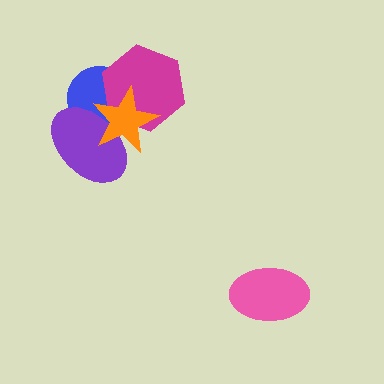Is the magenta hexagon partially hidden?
Yes, it is partially covered by another shape.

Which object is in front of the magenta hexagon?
The orange star is in front of the magenta hexagon.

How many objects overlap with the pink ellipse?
0 objects overlap with the pink ellipse.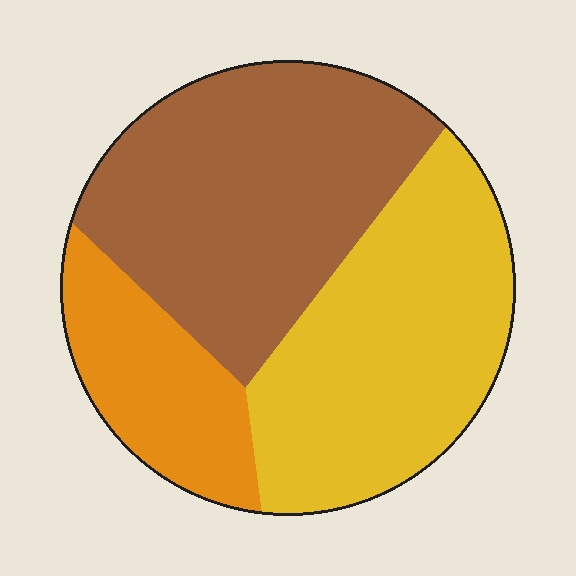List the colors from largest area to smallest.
From largest to smallest: brown, yellow, orange.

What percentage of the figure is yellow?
Yellow takes up about two fifths (2/5) of the figure.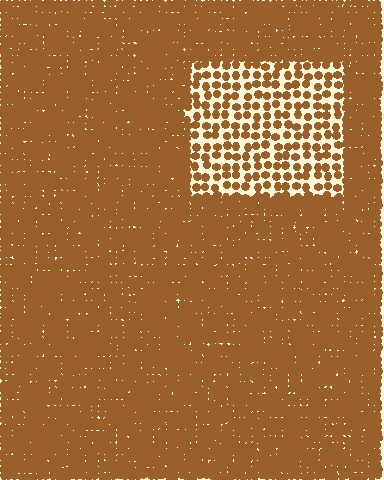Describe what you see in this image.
The image contains small brown elements arranged at two different densities. A rectangle-shaped region is visible where the elements are less densely packed than the surrounding area.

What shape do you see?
I see a rectangle.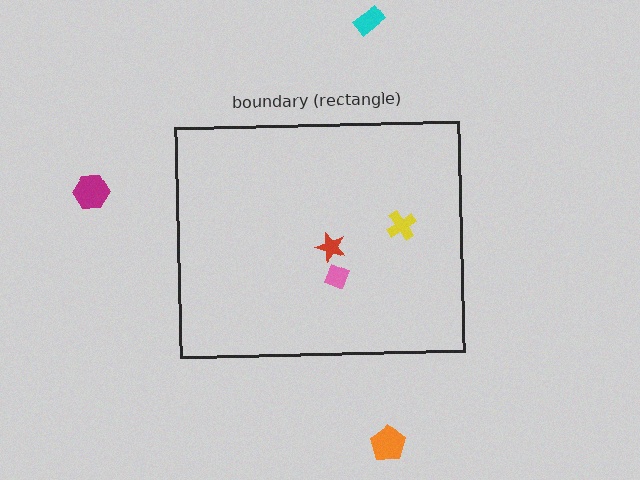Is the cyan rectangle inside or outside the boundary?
Outside.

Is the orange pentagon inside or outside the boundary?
Outside.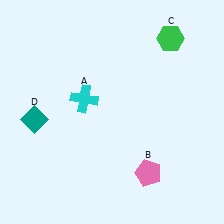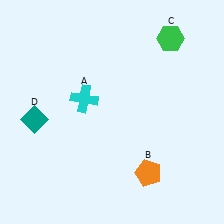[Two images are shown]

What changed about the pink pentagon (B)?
In Image 1, B is pink. In Image 2, it changed to orange.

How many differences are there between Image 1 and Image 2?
There is 1 difference between the two images.